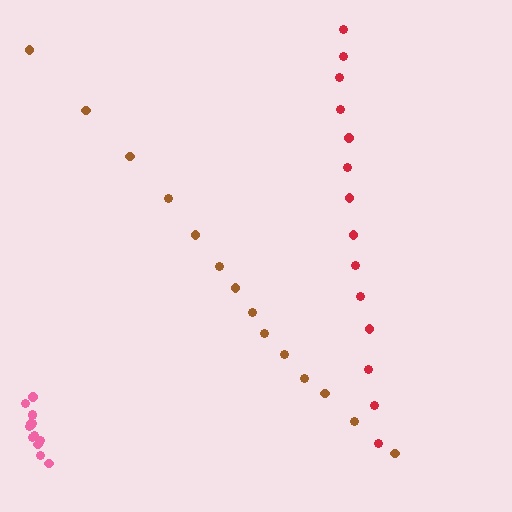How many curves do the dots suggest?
There are 3 distinct paths.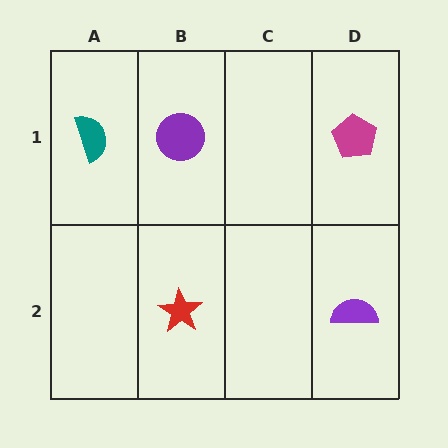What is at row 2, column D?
A purple semicircle.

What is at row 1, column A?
A teal semicircle.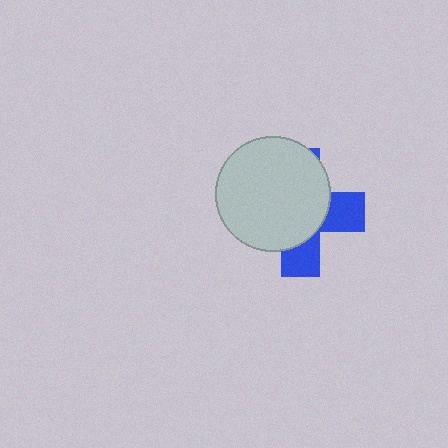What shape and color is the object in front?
The object in front is a light gray circle.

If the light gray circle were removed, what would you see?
You would see the complete blue cross.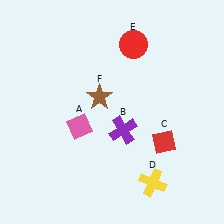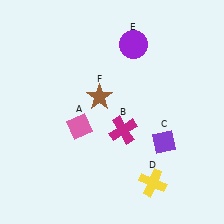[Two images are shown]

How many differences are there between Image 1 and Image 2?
There are 3 differences between the two images.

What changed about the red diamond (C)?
In Image 1, C is red. In Image 2, it changed to purple.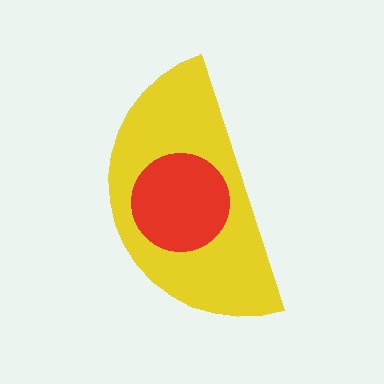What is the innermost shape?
The red circle.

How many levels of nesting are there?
2.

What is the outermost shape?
The yellow semicircle.